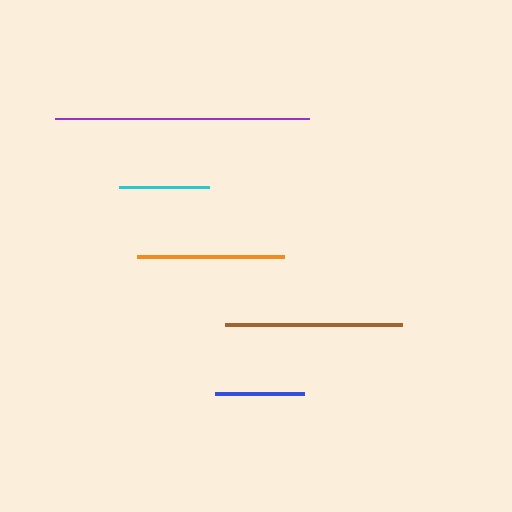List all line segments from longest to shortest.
From longest to shortest: purple, brown, orange, cyan, blue.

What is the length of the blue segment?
The blue segment is approximately 89 pixels long.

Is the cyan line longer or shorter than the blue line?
The cyan line is longer than the blue line.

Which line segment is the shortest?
The blue line is the shortest at approximately 89 pixels.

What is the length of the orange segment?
The orange segment is approximately 147 pixels long.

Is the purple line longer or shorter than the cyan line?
The purple line is longer than the cyan line.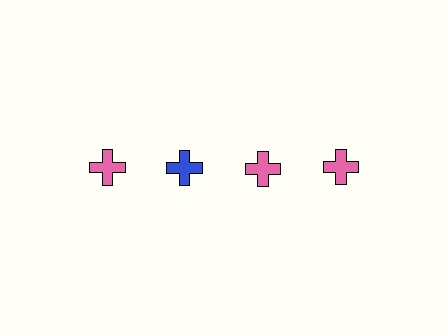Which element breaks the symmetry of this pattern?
The blue cross in the top row, second from left column breaks the symmetry. All other shapes are pink crosses.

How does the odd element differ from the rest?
It has a different color: blue instead of pink.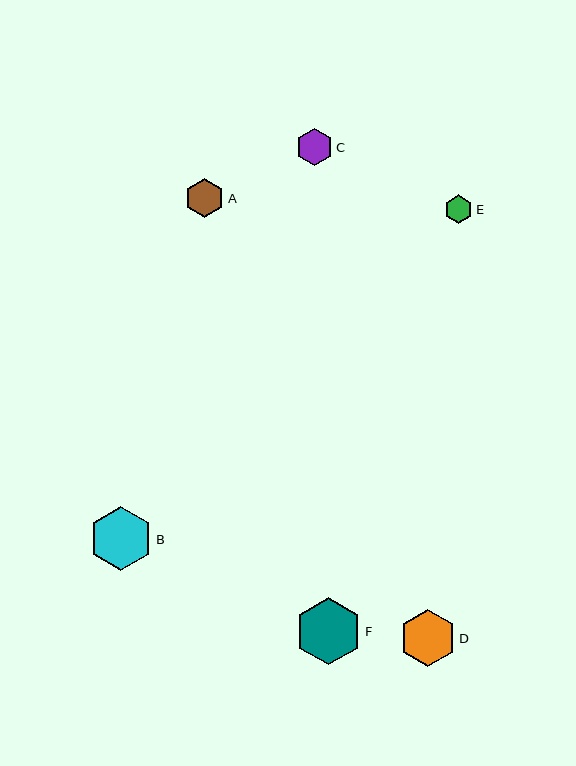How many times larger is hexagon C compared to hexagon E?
Hexagon C is approximately 1.3 times the size of hexagon E.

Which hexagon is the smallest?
Hexagon E is the smallest with a size of approximately 28 pixels.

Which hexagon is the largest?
Hexagon F is the largest with a size of approximately 67 pixels.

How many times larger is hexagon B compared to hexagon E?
Hexagon B is approximately 2.3 times the size of hexagon E.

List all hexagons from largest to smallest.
From largest to smallest: F, B, D, A, C, E.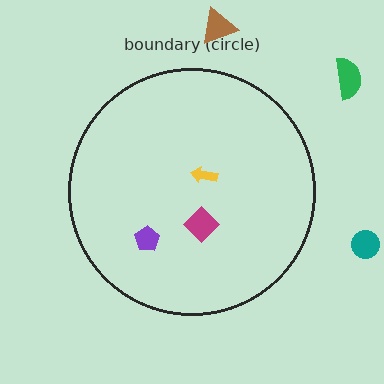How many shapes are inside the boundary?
3 inside, 3 outside.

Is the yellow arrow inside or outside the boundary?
Inside.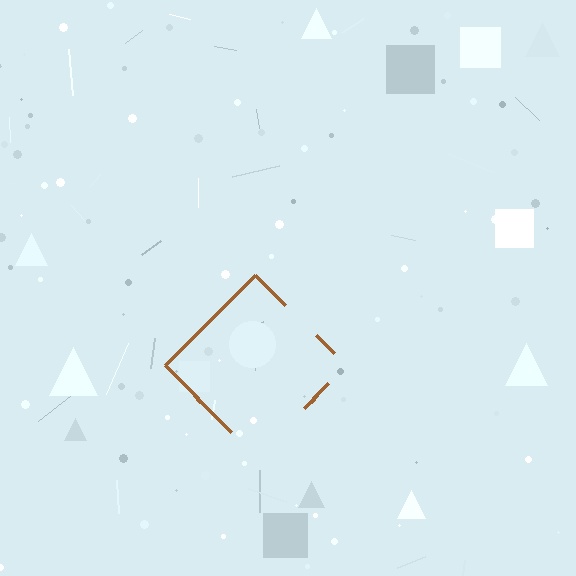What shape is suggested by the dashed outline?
The dashed outline suggests a diamond.